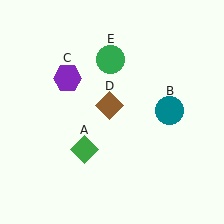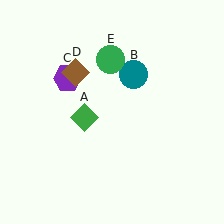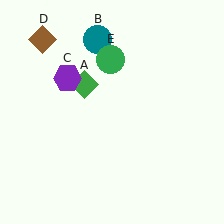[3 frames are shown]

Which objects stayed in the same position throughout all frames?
Purple hexagon (object C) and green circle (object E) remained stationary.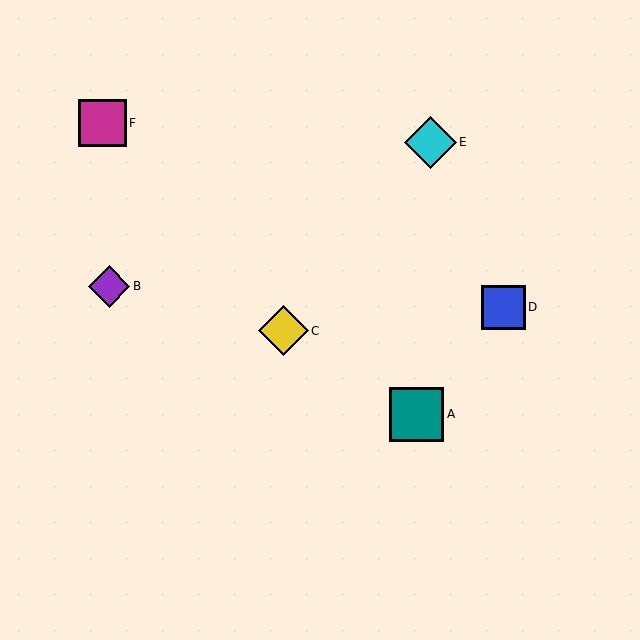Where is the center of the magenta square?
The center of the magenta square is at (102, 123).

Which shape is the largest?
The teal square (labeled A) is the largest.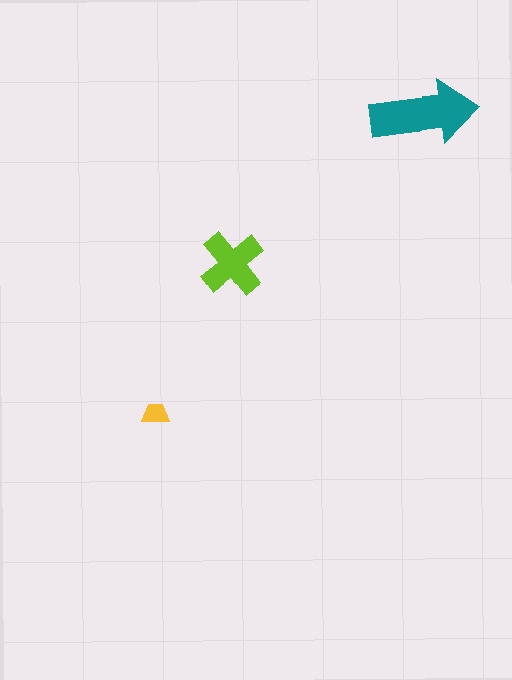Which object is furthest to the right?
The teal arrow is rightmost.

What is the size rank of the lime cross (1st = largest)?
2nd.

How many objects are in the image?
There are 3 objects in the image.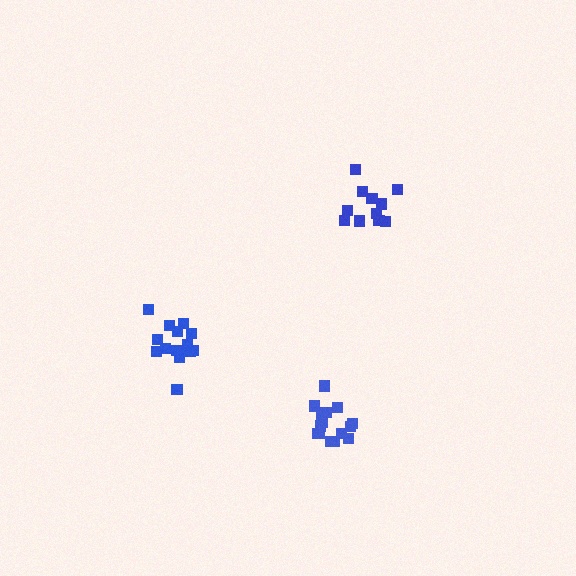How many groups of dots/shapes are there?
There are 3 groups.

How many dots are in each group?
Group 1: 15 dots, Group 2: 11 dots, Group 3: 15 dots (41 total).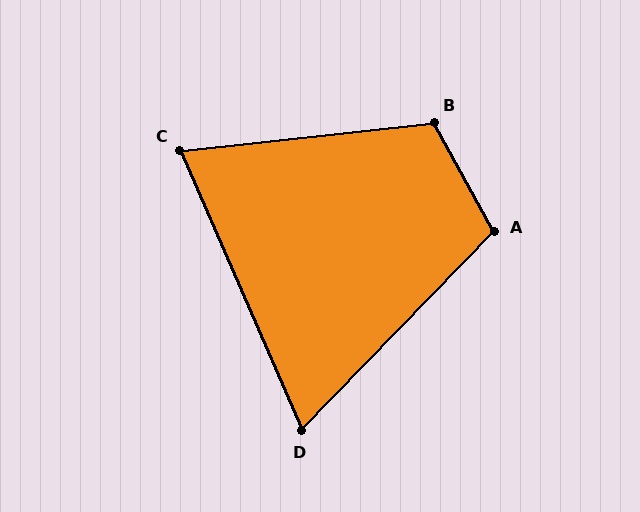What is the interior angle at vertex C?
Approximately 73 degrees (acute).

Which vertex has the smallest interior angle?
D, at approximately 68 degrees.